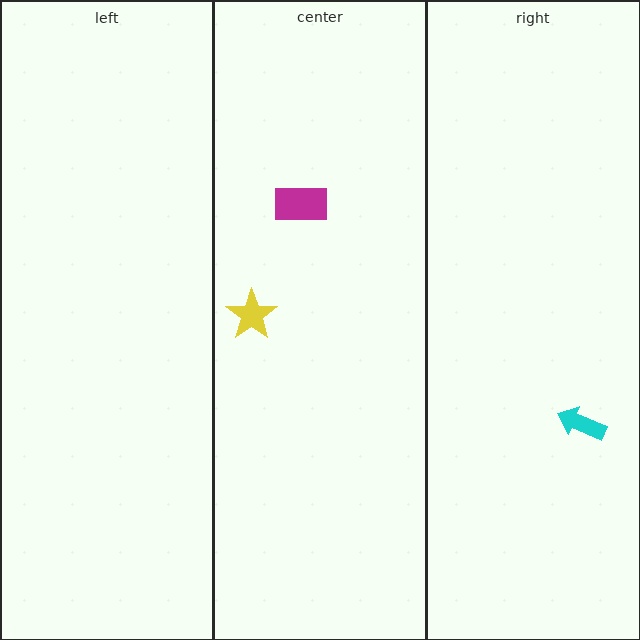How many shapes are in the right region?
1.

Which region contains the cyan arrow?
The right region.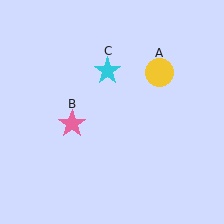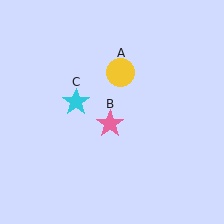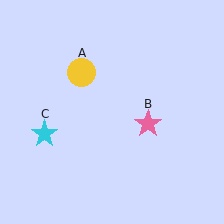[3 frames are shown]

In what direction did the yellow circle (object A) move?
The yellow circle (object A) moved left.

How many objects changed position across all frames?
3 objects changed position: yellow circle (object A), pink star (object B), cyan star (object C).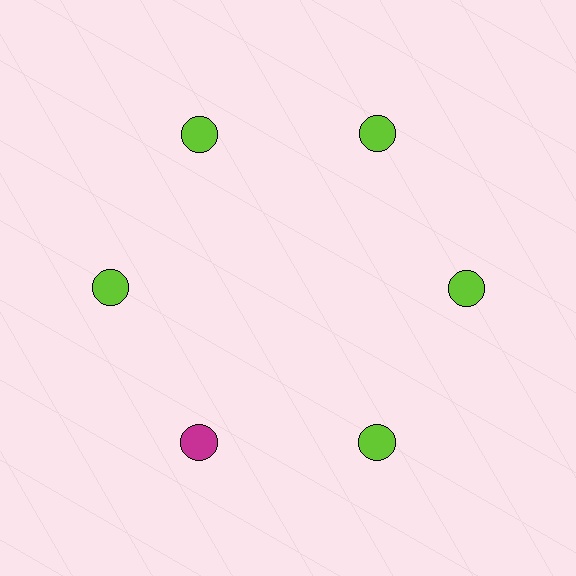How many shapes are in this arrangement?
There are 6 shapes arranged in a ring pattern.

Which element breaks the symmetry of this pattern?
The magenta circle at roughly the 7 o'clock position breaks the symmetry. All other shapes are lime circles.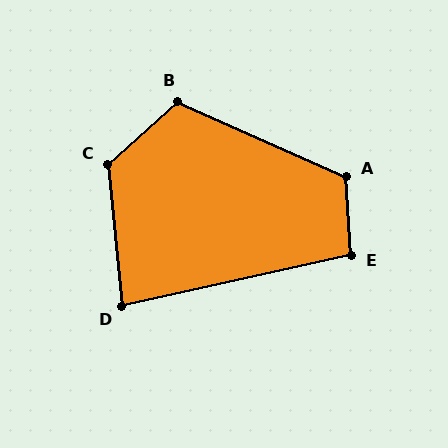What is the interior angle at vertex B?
Approximately 114 degrees (obtuse).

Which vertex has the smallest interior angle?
D, at approximately 84 degrees.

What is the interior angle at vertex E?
Approximately 99 degrees (obtuse).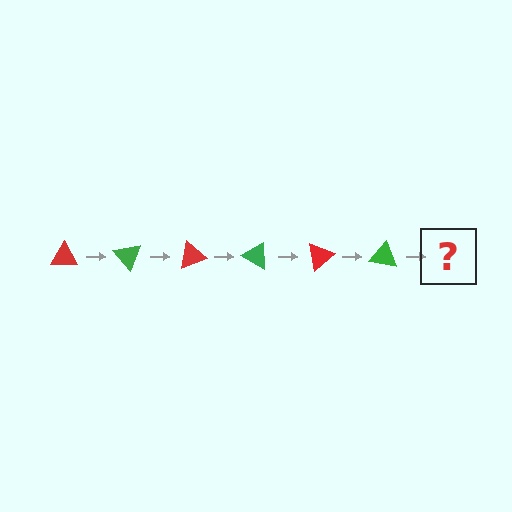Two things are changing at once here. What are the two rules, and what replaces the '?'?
The two rules are that it rotates 50 degrees each step and the color cycles through red and green. The '?' should be a red triangle, rotated 300 degrees from the start.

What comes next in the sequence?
The next element should be a red triangle, rotated 300 degrees from the start.